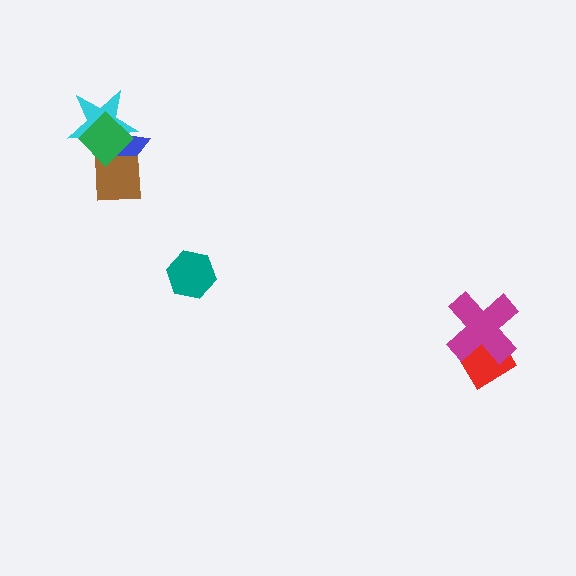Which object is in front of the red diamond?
The magenta cross is in front of the red diamond.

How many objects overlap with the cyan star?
3 objects overlap with the cyan star.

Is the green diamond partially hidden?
No, no other shape covers it.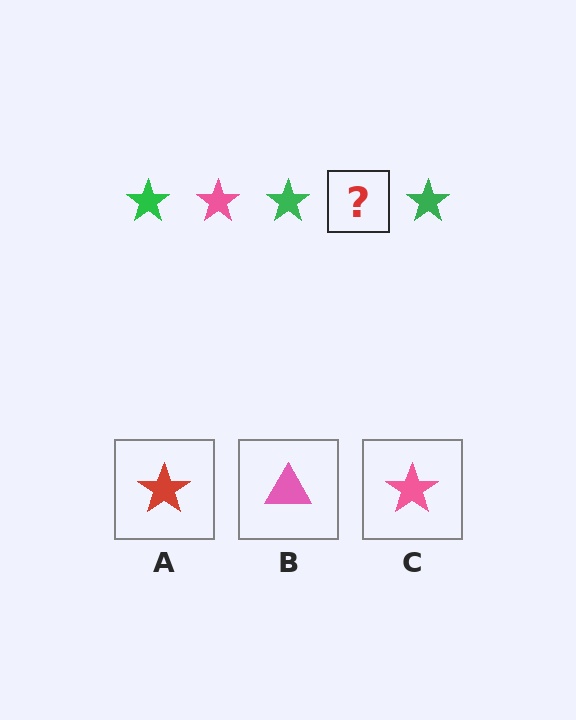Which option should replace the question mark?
Option C.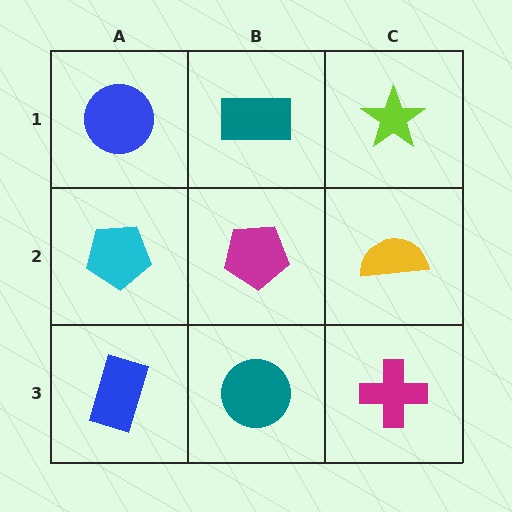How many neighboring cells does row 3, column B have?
3.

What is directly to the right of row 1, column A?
A teal rectangle.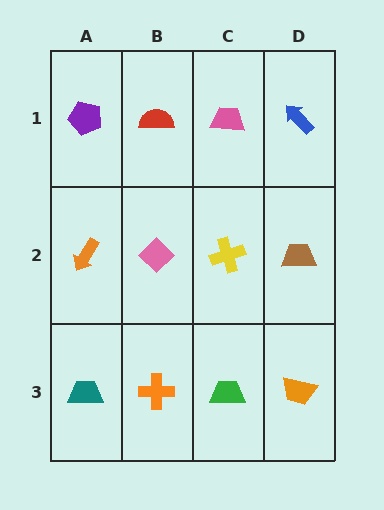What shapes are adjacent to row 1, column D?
A brown trapezoid (row 2, column D), a pink trapezoid (row 1, column C).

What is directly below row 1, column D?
A brown trapezoid.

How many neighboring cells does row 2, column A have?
3.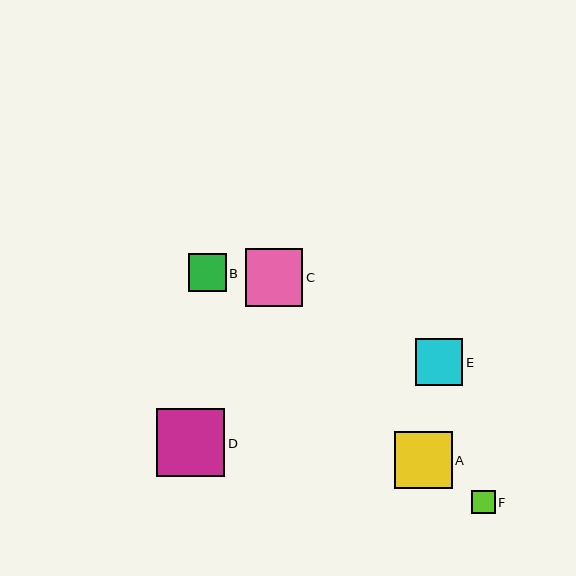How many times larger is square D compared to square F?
Square D is approximately 2.9 times the size of square F.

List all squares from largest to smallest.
From largest to smallest: D, C, A, E, B, F.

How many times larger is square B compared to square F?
Square B is approximately 1.6 times the size of square F.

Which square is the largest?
Square D is the largest with a size of approximately 68 pixels.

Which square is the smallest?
Square F is the smallest with a size of approximately 24 pixels.